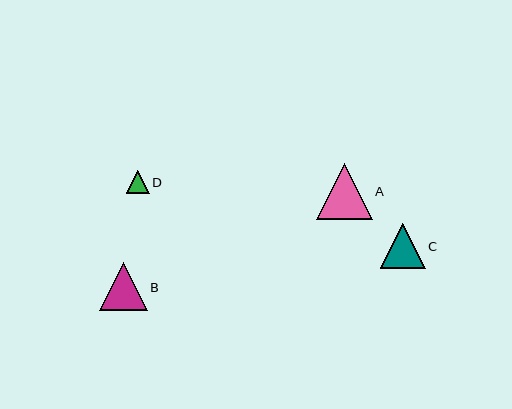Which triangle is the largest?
Triangle A is the largest with a size of approximately 56 pixels.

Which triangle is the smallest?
Triangle D is the smallest with a size of approximately 23 pixels.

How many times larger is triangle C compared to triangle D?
Triangle C is approximately 2.0 times the size of triangle D.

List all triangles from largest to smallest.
From largest to smallest: A, B, C, D.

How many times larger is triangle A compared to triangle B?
Triangle A is approximately 1.2 times the size of triangle B.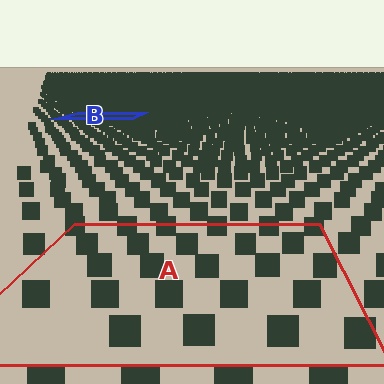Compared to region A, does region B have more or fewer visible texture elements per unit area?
Region B has more texture elements per unit area — they are packed more densely because it is farther away.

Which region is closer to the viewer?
Region A is closer. The texture elements there are larger and more spread out.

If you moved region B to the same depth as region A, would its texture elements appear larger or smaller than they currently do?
They would appear larger. At a closer depth, the same texture elements are projected at a bigger on-screen size.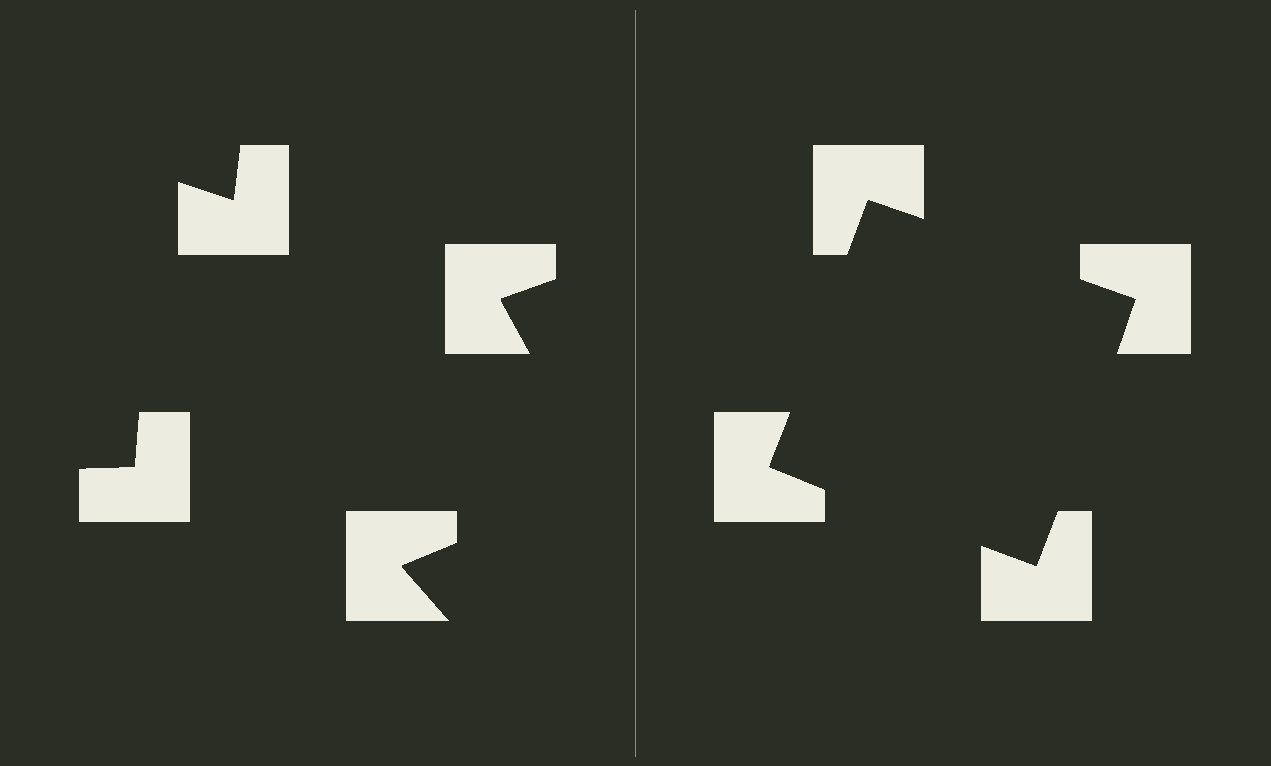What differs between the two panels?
The notched squares are positioned identically on both sides; only the wedge orientations differ. On the right they align to a square; on the left they are misaligned.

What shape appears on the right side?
An illusory square.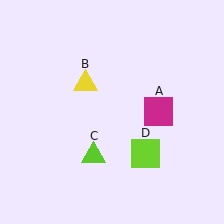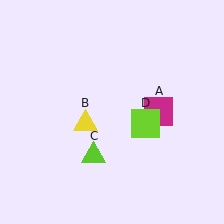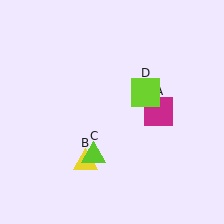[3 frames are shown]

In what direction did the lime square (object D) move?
The lime square (object D) moved up.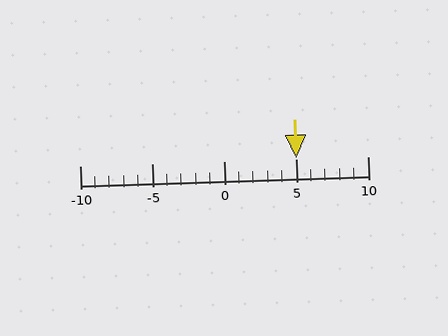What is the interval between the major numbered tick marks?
The major tick marks are spaced 5 units apart.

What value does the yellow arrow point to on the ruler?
The yellow arrow points to approximately 5.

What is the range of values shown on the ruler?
The ruler shows values from -10 to 10.